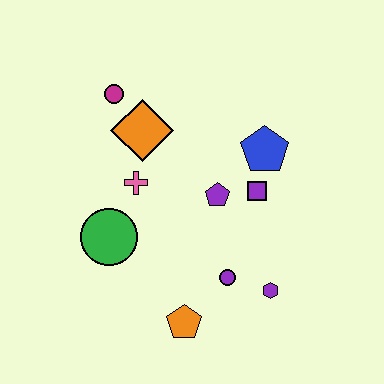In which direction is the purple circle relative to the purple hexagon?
The purple circle is to the left of the purple hexagon.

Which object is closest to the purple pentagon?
The purple square is closest to the purple pentagon.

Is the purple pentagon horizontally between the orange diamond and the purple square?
Yes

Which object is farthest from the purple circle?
The magenta circle is farthest from the purple circle.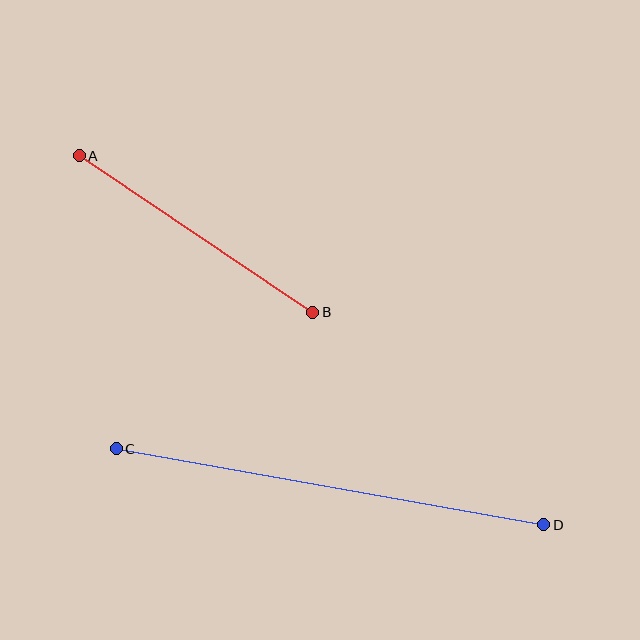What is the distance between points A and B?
The distance is approximately 281 pixels.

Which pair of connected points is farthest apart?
Points C and D are farthest apart.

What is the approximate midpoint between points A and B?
The midpoint is at approximately (196, 234) pixels.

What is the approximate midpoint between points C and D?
The midpoint is at approximately (330, 487) pixels.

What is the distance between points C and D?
The distance is approximately 435 pixels.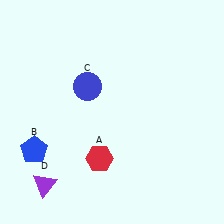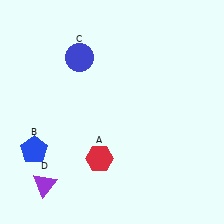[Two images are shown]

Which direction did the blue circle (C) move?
The blue circle (C) moved up.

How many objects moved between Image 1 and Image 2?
1 object moved between the two images.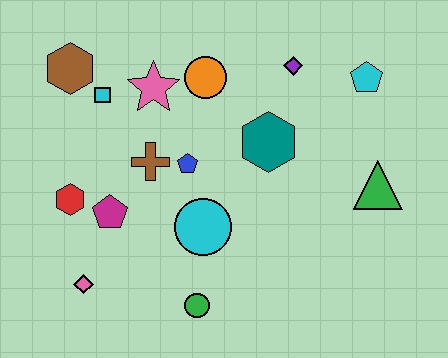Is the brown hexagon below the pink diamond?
No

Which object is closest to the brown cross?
The blue pentagon is closest to the brown cross.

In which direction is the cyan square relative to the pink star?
The cyan square is to the left of the pink star.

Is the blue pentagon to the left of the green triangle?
Yes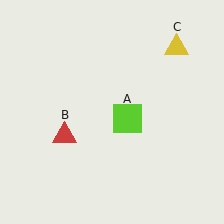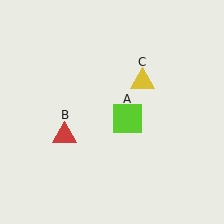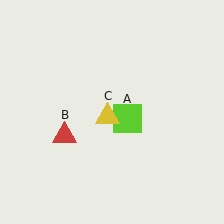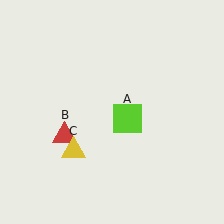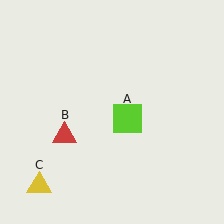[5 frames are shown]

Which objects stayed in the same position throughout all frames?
Lime square (object A) and red triangle (object B) remained stationary.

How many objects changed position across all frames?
1 object changed position: yellow triangle (object C).